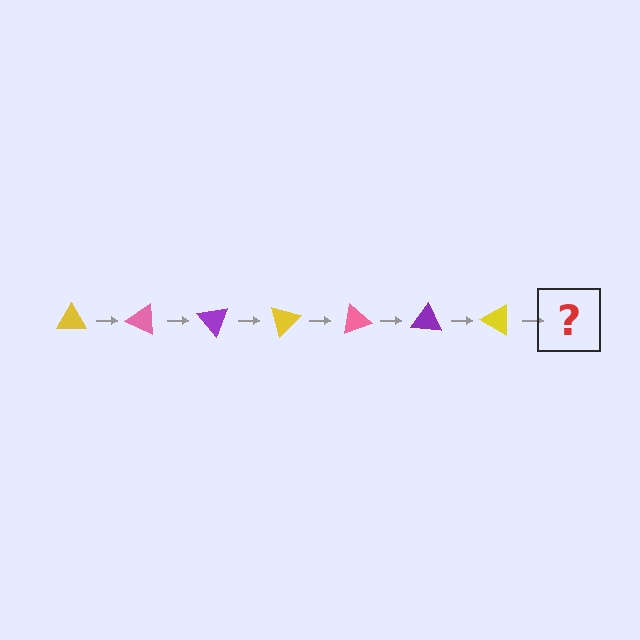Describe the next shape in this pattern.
It should be a pink triangle, rotated 175 degrees from the start.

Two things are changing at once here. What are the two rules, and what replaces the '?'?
The two rules are that it rotates 25 degrees each step and the color cycles through yellow, pink, and purple. The '?' should be a pink triangle, rotated 175 degrees from the start.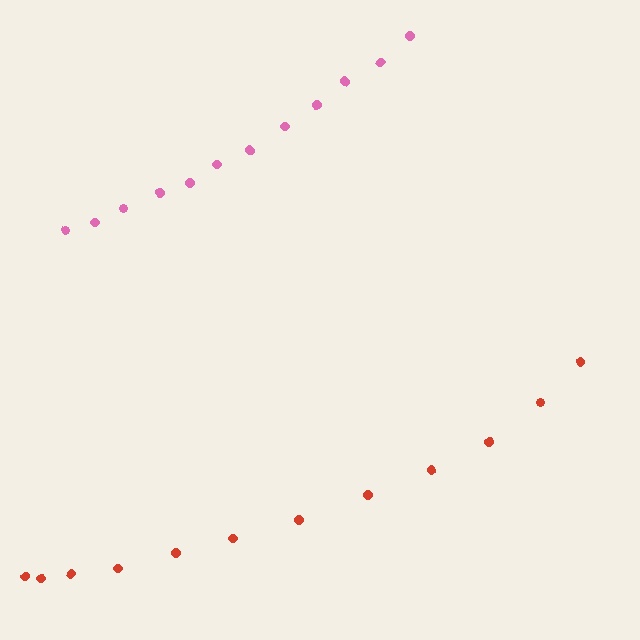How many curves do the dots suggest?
There are 2 distinct paths.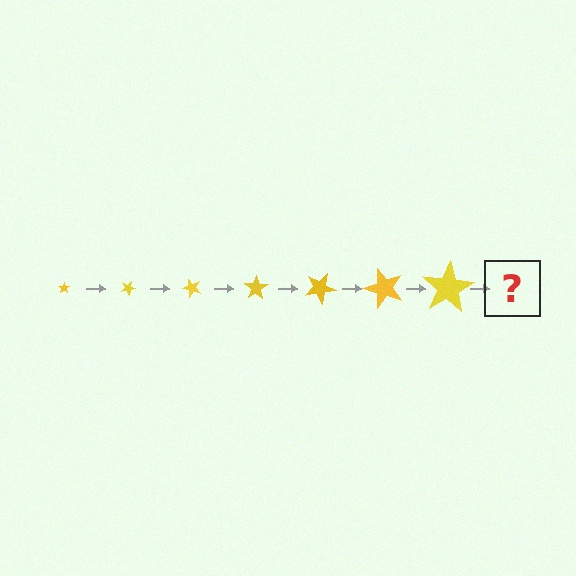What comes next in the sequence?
The next element should be a star, larger than the previous one and rotated 175 degrees from the start.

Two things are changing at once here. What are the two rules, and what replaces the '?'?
The two rules are that the star grows larger each step and it rotates 25 degrees each step. The '?' should be a star, larger than the previous one and rotated 175 degrees from the start.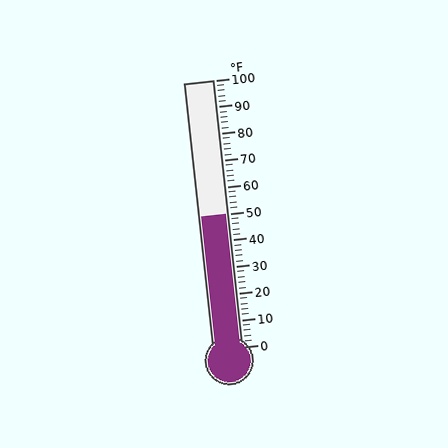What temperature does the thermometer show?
The thermometer shows approximately 50°F.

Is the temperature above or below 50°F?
The temperature is at 50°F.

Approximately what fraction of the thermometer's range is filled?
The thermometer is filled to approximately 50% of its range.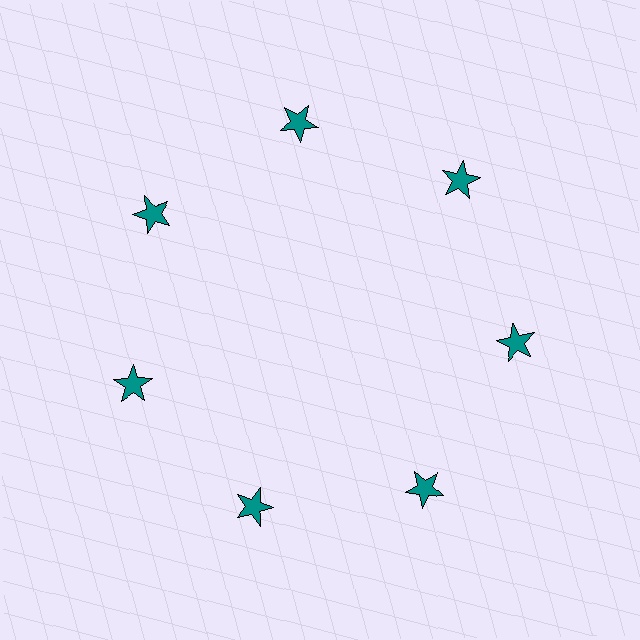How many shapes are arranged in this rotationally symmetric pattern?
There are 7 shapes, arranged in 7 groups of 1.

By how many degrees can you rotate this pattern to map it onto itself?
The pattern maps onto itself every 51 degrees of rotation.